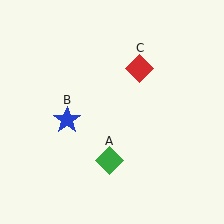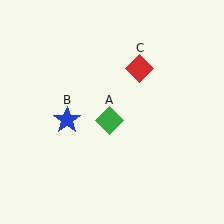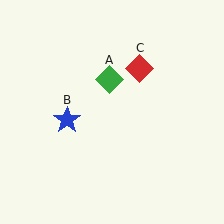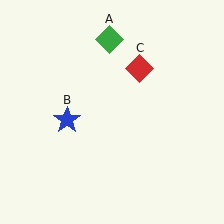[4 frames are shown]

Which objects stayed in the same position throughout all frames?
Blue star (object B) and red diamond (object C) remained stationary.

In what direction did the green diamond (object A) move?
The green diamond (object A) moved up.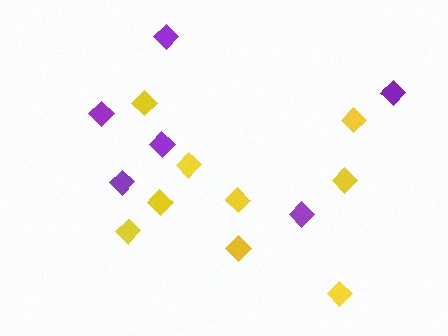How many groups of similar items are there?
There are 2 groups: one group of yellow diamonds (9) and one group of purple diamonds (6).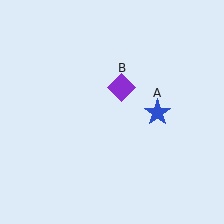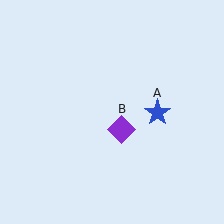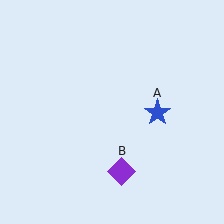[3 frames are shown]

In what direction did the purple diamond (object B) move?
The purple diamond (object B) moved down.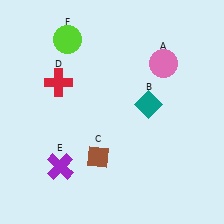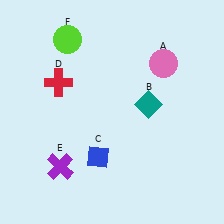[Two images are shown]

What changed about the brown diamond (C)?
In Image 1, C is brown. In Image 2, it changed to blue.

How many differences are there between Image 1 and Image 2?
There is 1 difference between the two images.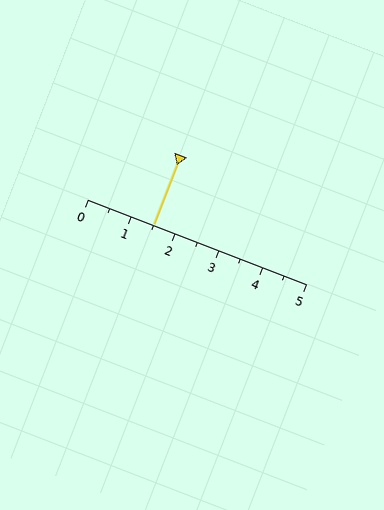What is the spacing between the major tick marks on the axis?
The major ticks are spaced 1 apart.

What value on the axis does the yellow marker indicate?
The marker indicates approximately 1.5.